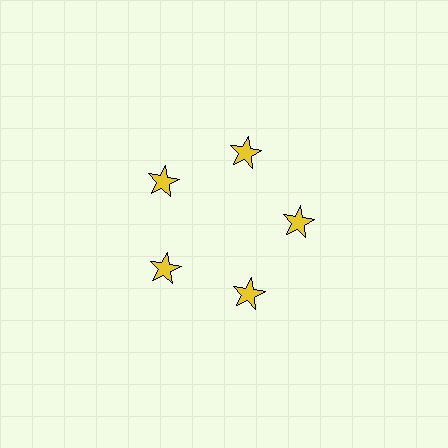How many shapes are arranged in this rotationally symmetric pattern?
There are 5 shapes, arranged in 5 groups of 1.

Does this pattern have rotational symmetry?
Yes, this pattern has 5-fold rotational symmetry. It looks the same after rotating 72 degrees around the center.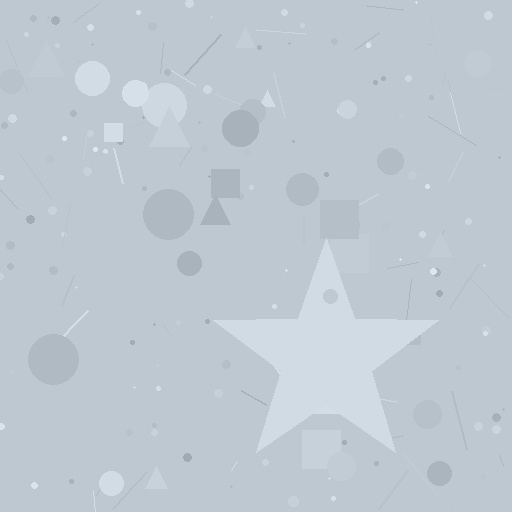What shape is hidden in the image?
A star is hidden in the image.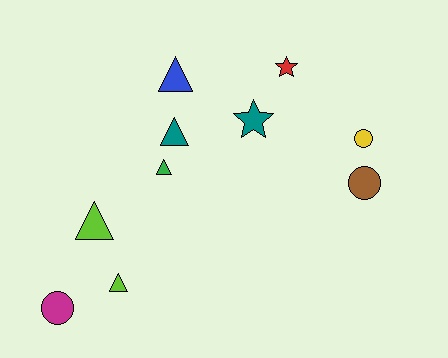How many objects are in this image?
There are 10 objects.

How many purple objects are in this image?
There are no purple objects.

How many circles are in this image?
There are 3 circles.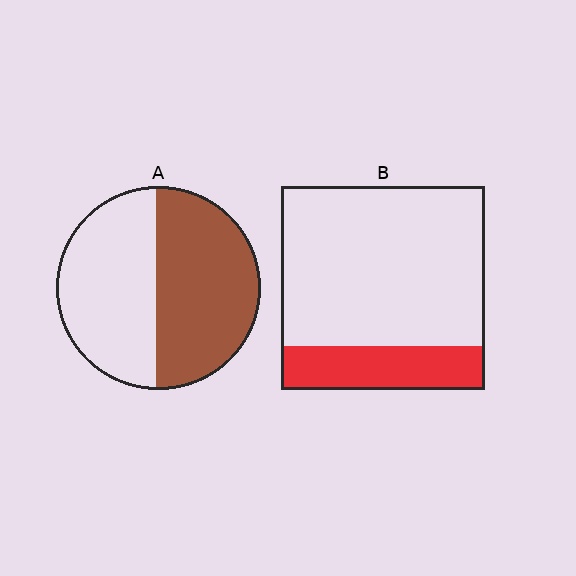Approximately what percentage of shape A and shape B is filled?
A is approximately 50% and B is approximately 20%.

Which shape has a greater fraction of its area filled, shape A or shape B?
Shape A.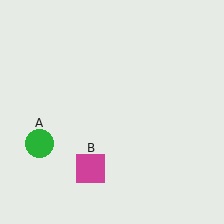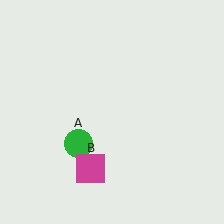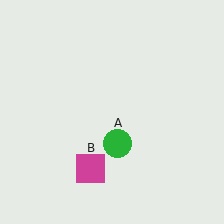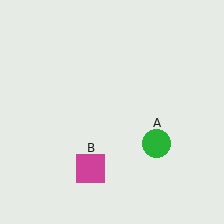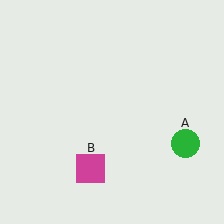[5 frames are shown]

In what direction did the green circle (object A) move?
The green circle (object A) moved right.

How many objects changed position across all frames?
1 object changed position: green circle (object A).